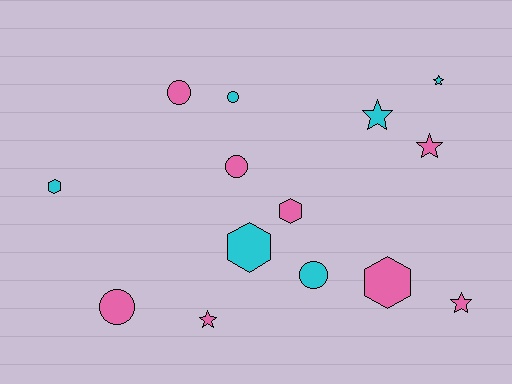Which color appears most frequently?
Pink, with 8 objects.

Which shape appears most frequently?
Star, with 5 objects.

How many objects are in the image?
There are 14 objects.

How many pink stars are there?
There are 3 pink stars.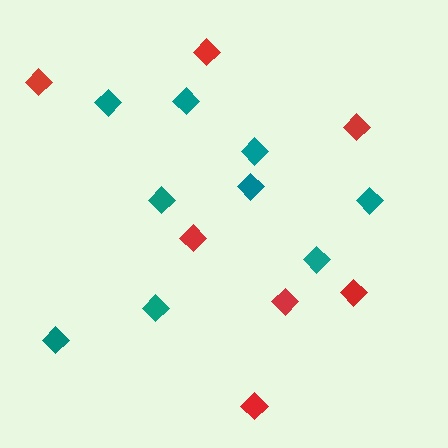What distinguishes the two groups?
There are 2 groups: one group of teal diamonds (9) and one group of red diamonds (7).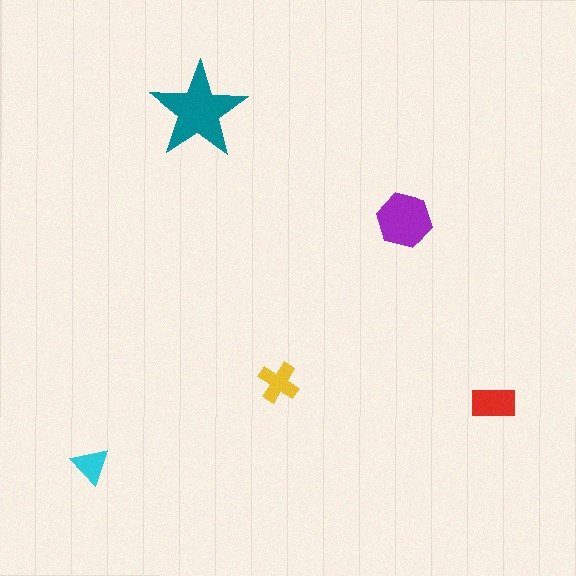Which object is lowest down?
The cyan triangle is bottommost.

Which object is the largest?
The teal star.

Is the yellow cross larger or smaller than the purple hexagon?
Smaller.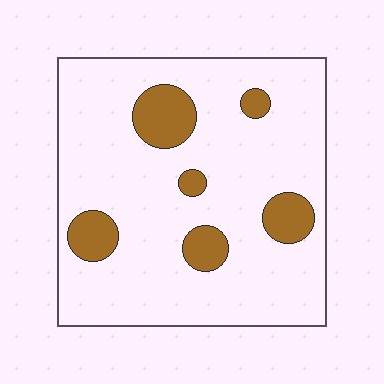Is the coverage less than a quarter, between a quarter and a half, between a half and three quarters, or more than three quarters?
Less than a quarter.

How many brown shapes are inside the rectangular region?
6.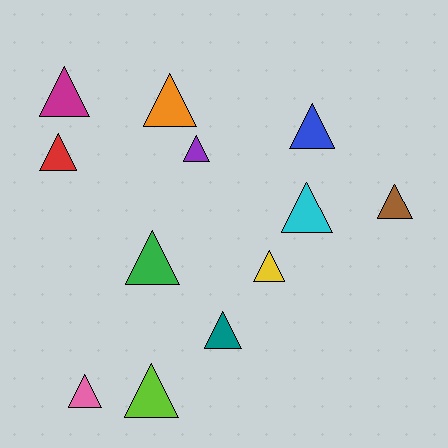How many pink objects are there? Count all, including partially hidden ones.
There is 1 pink object.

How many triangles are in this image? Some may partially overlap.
There are 12 triangles.